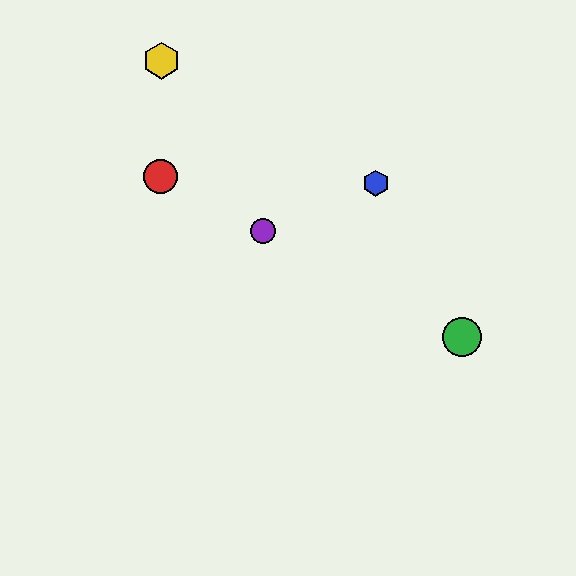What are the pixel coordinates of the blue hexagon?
The blue hexagon is at (376, 183).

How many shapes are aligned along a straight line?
3 shapes (the red circle, the green circle, the purple circle) are aligned along a straight line.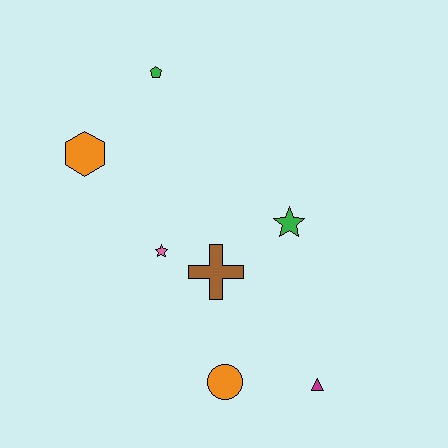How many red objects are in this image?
There are no red objects.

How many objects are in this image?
There are 7 objects.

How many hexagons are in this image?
There is 1 hexagon.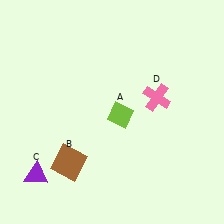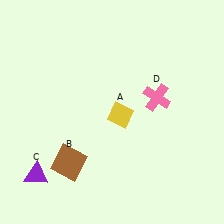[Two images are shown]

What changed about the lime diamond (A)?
In Image 1, A is lime. In Image 2, it changed to yellow.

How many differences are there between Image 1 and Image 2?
There is 1 difference between the two images.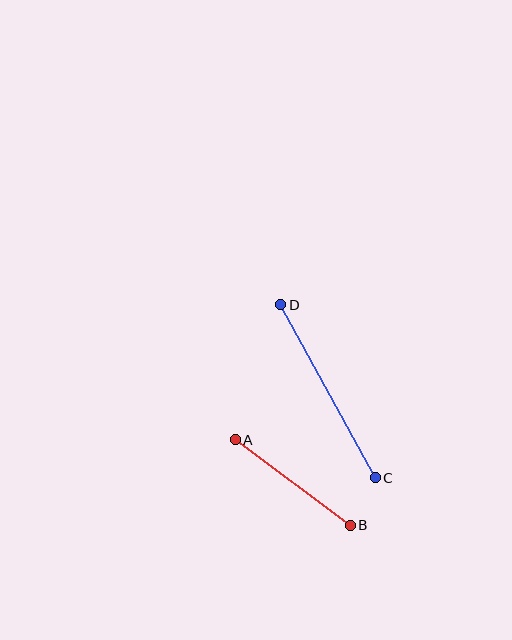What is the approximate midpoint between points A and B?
The midpoint is at approximately (293, 483) pixels.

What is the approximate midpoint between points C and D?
The midpoint is at approximately (328, 391) pixels.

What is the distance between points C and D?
The distance is approximately 197 pixels.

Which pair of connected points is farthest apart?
Points C and D are farthest apart.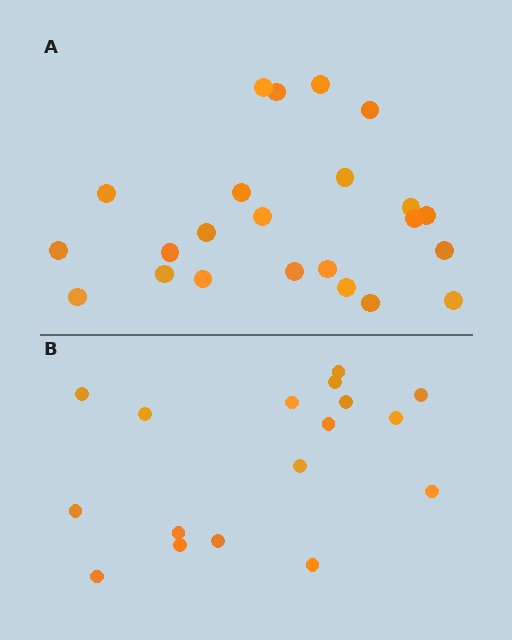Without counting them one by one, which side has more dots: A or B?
Region A (the top region) has more dots.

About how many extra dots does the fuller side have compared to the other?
Region A has about 6 more dots than region B.